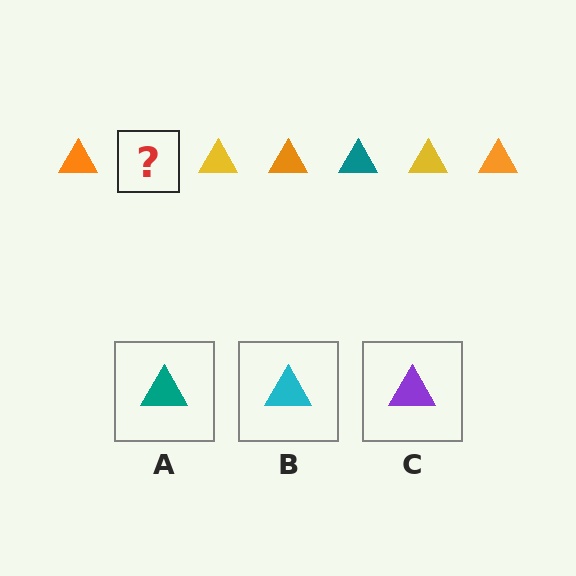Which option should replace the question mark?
Option A.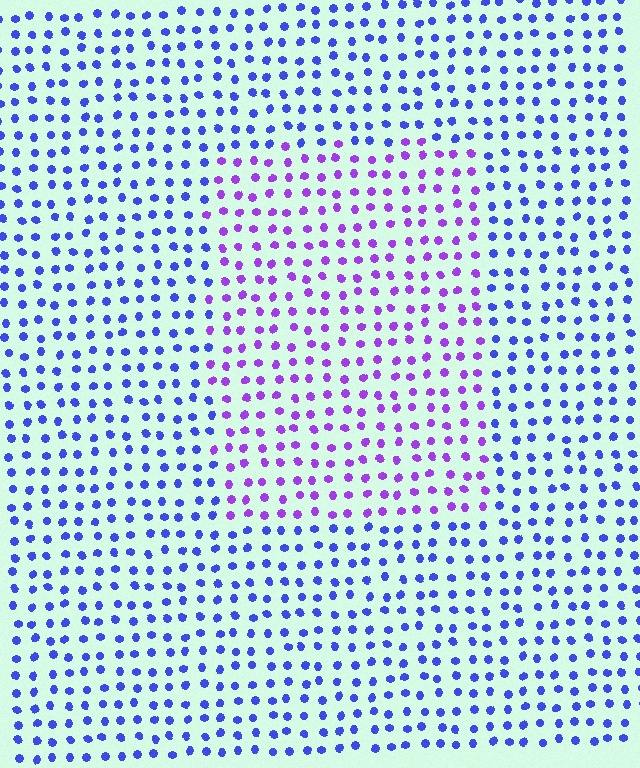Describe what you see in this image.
The image is filled with small blue elements in a uniform arrangement. A rectangle-shaped region is visible where the elements are tinted to a slightly different hue, forming a subtle color boundary.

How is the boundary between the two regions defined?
The boundary is defined purely by a slight shift in hue (about 42 degrees). Spacing, size, and orientation are identical on both sides.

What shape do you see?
I see a rectangle.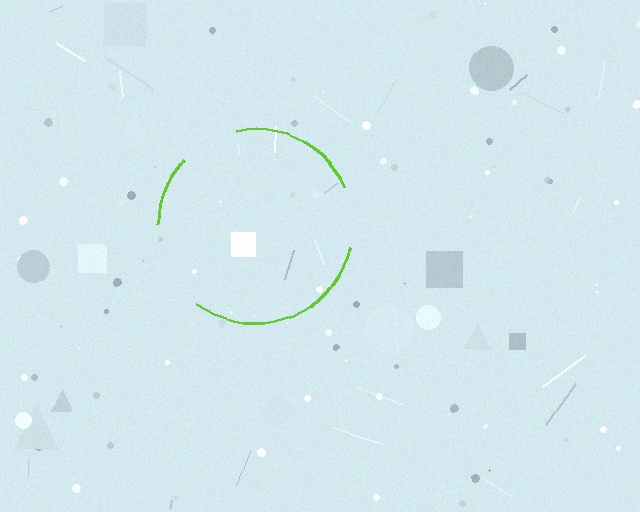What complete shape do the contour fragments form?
The contour fragments form a circle.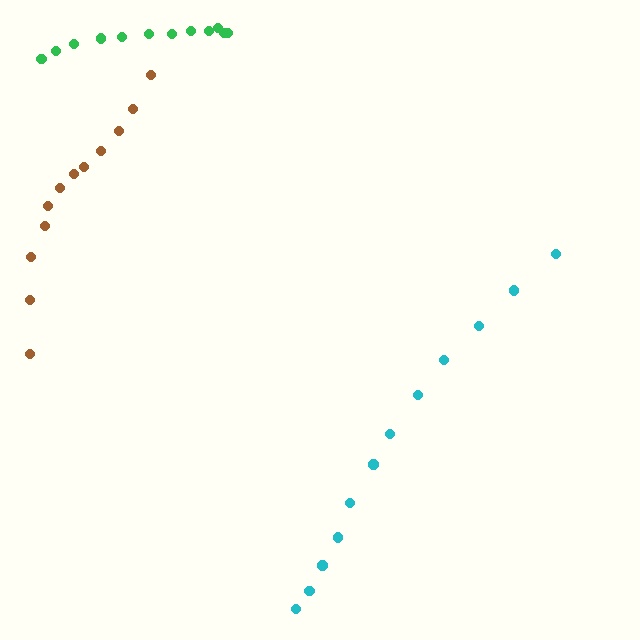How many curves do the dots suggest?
There are 3 distinct paths.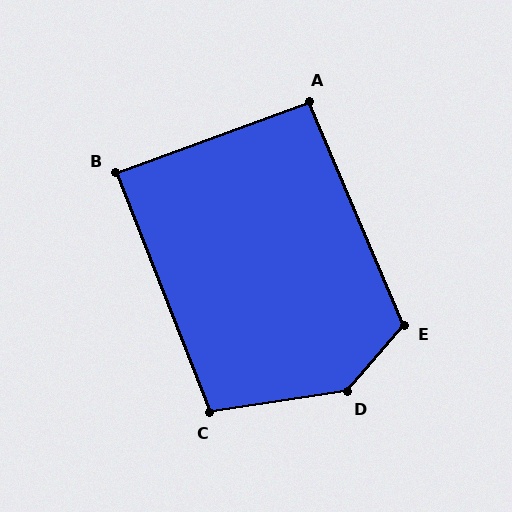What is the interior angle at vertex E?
Approximately 117 degrees (obtuse).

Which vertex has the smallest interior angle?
B, at approximately 89 degrees.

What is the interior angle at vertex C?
Approximately 103 degrees (obtuse).